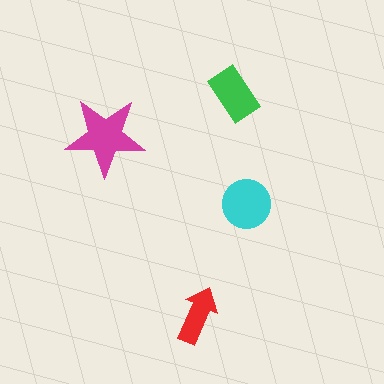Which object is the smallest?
The red arrow.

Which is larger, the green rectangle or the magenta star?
The magenta star.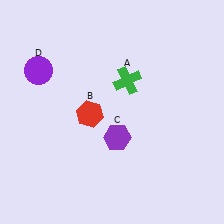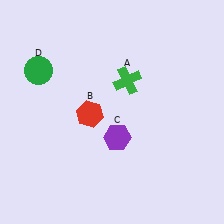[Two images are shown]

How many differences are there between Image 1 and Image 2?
There is 1 difference between the two images.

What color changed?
The circle (D) changed from purple in Image 1 to green in Image 2.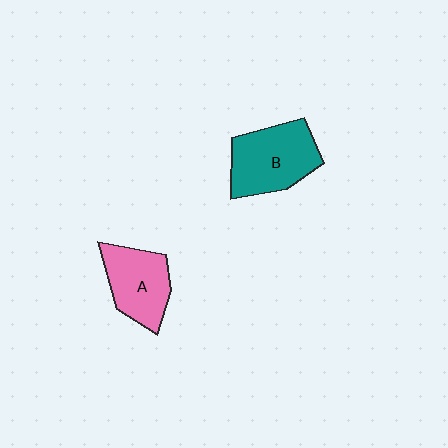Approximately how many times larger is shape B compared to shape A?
Approximately 1.2 times.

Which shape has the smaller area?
Shape A (pink).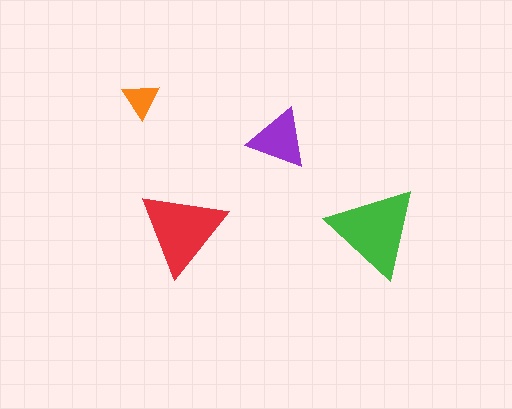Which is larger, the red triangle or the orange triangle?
The red one.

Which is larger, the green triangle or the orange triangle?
The green one.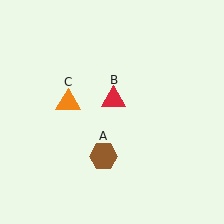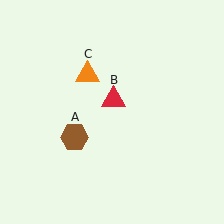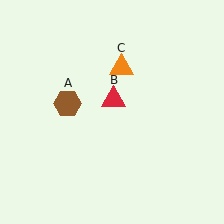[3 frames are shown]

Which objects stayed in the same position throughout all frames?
Red triangle (object B) remained stationary.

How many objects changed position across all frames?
2 objects changed position: brown hexagon (object A), orange triangle (object C).